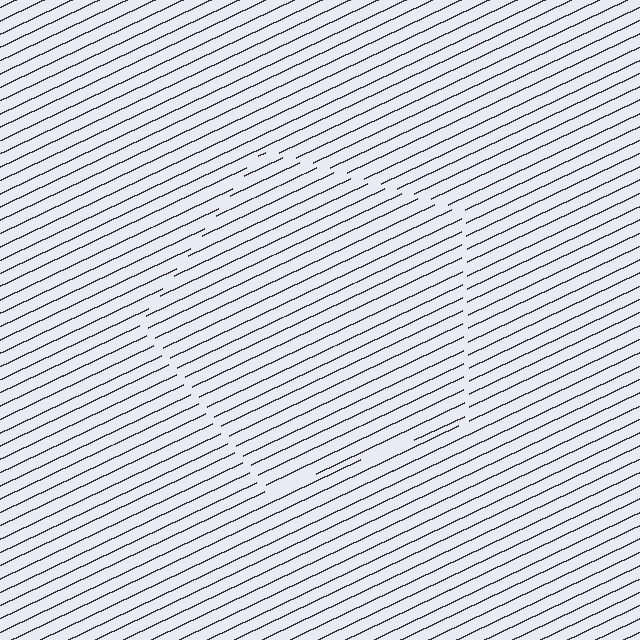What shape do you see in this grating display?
An illusory pentagon. The interior of the shape contains the same grating, shifted by half a period — the contour is defined by the phase discontinuity where line-ends from the inner and outer gratings abut.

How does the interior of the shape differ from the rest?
The interior of the shape contains the same grating, shifted by half a period — the contour is defined by the phase discontinuity where line-ends from the inner and outer gratings abut.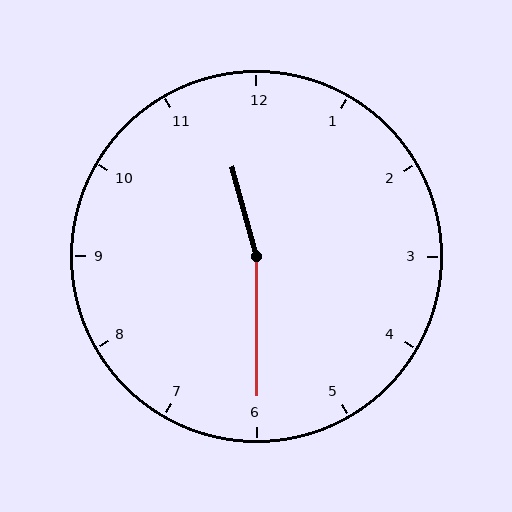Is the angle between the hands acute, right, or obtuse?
It is obtuse.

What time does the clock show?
11:30.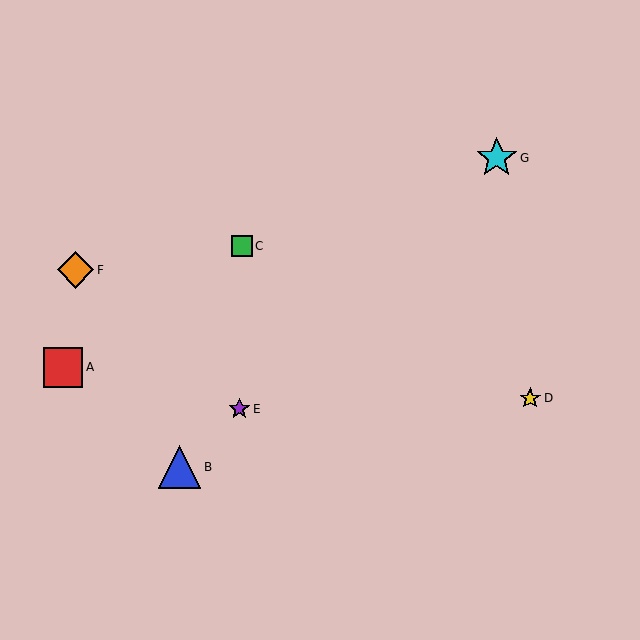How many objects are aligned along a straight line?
3 objects (B, E, G) are aligned along a straight line.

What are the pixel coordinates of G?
Object G is at (497, 158).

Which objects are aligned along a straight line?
Objects B, E, G are aligned along a straight line.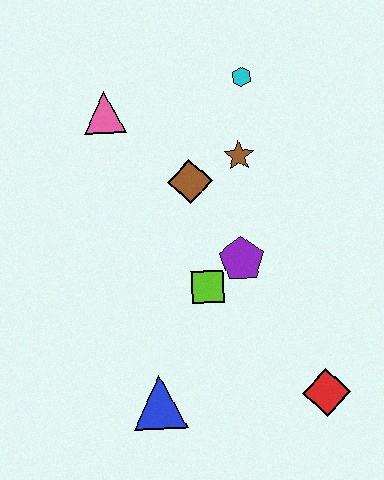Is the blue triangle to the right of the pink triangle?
Yes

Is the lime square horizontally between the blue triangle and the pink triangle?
No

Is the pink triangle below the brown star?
No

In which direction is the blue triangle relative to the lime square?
The blue triangle is below the lime square.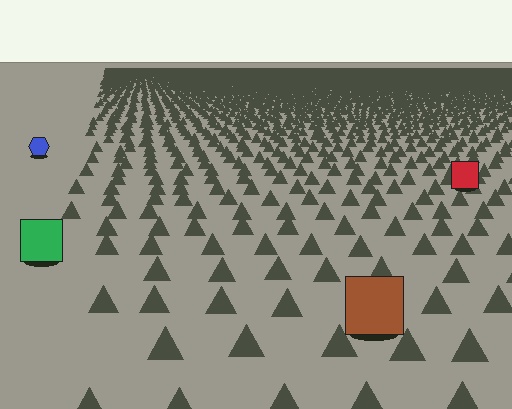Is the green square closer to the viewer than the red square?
Yes. The green square is closer — you can tell from the texture gradient: the ground texture is coarser near it.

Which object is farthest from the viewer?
The blue hexagon is farthest from the viewer. It appears smaller and the ground texture around it is denser.